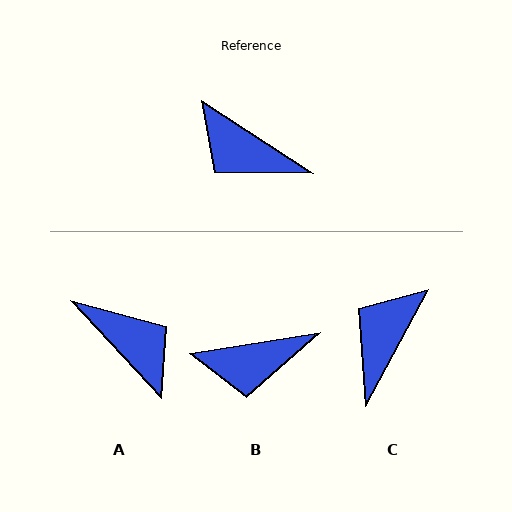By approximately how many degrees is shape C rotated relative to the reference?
Approximately 85 degrees clockwise.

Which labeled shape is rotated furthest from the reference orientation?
A, about 166 degrees away.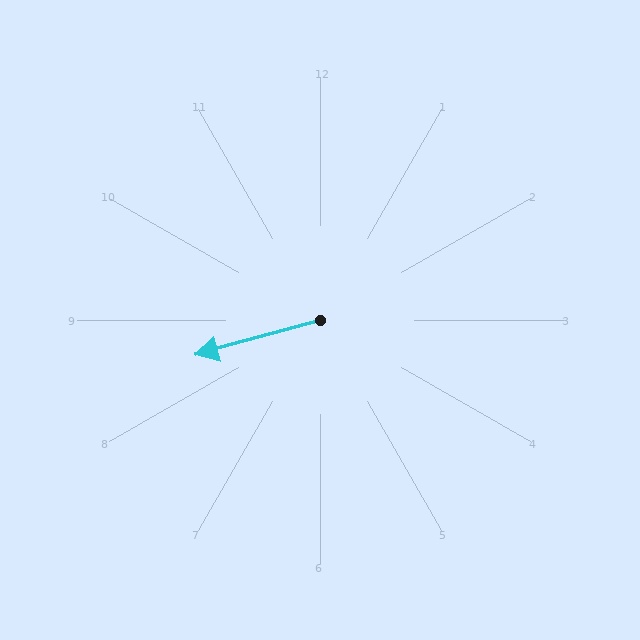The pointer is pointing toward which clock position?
Roughly 8 o'clock.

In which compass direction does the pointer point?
West.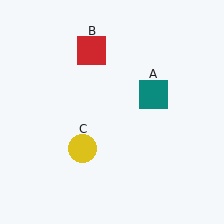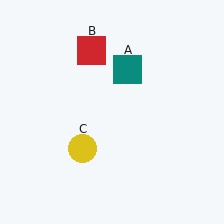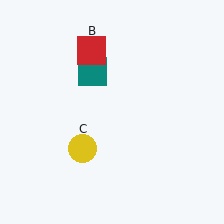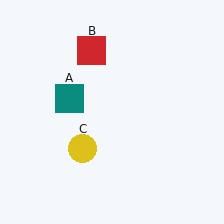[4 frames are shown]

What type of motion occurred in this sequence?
The teal square (object A) rotated counterclockwise around the center of the scene.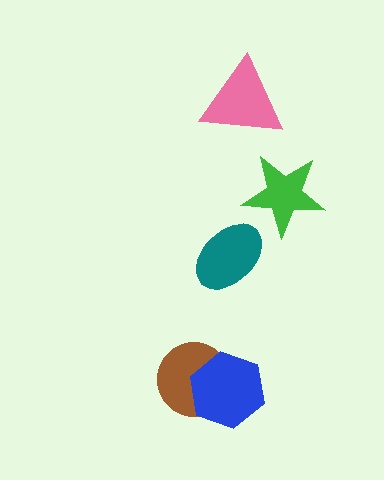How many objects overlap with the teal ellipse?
0 objects overlap with the teal ellipse.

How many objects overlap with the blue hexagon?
1 object overlaps with the blue hexagon.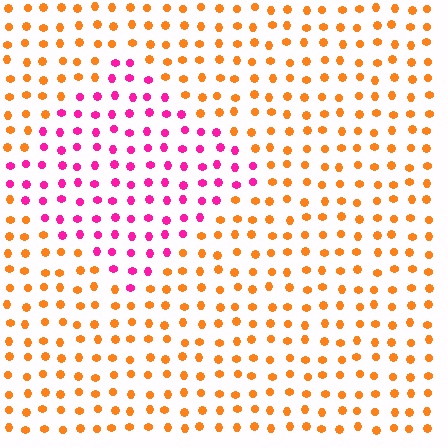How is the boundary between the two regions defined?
The boundary is defined purely by a slight shift in hue (about 66 degrees). Spacing, size, and orientation are identical on both sides.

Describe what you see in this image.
The image is filled with small orange elements in a uniform arrangement. A diamond-shaped region is visible where the elements are tinted to a slightly different hue, forming a subtle color boundary.